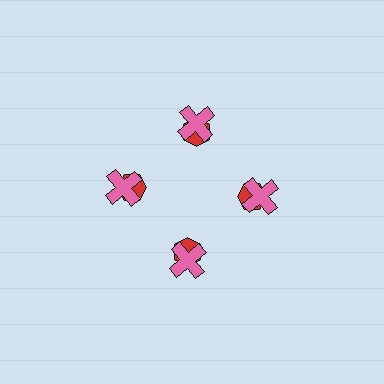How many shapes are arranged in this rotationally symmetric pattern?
There are 8 shapes, arranged in 4 groups of 2.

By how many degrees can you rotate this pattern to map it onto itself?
The pattern maps onto itself every 90 degrees of rotation.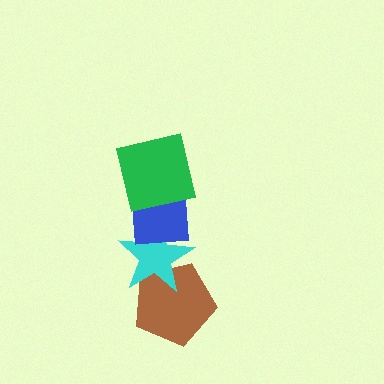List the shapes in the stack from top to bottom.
From top to bottom: the green square, the blue square, the cyan star, the brown pentagon.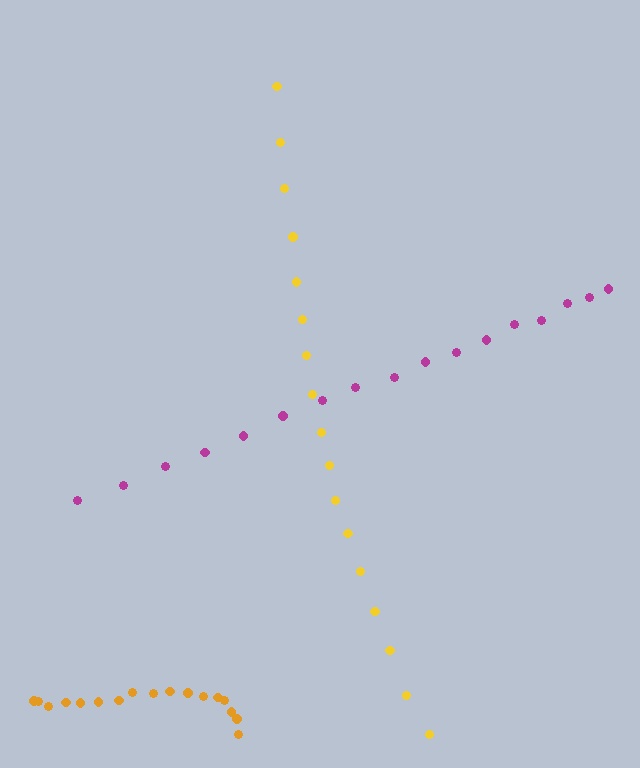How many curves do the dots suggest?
There are 3 distinct paths.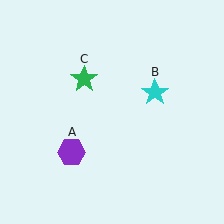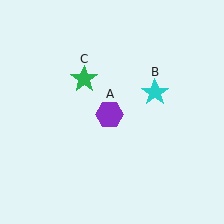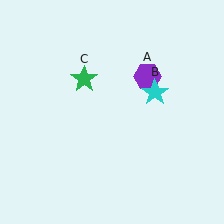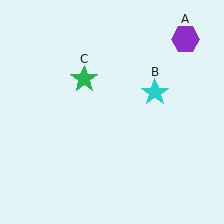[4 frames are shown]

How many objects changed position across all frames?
1 object changed position: purple hexagon (object A).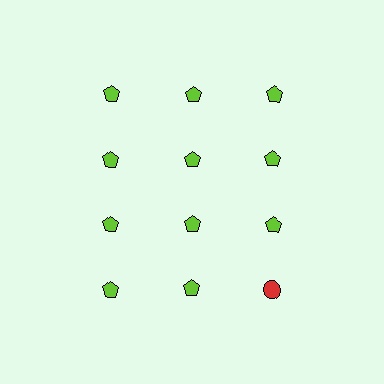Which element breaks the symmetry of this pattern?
The red circle in the fourth row, center column breaks the symmetry. All other shapes are lime pentagons.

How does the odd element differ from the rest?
It differs in both color (red instead of lime) and shape (circle instead of pentagon).